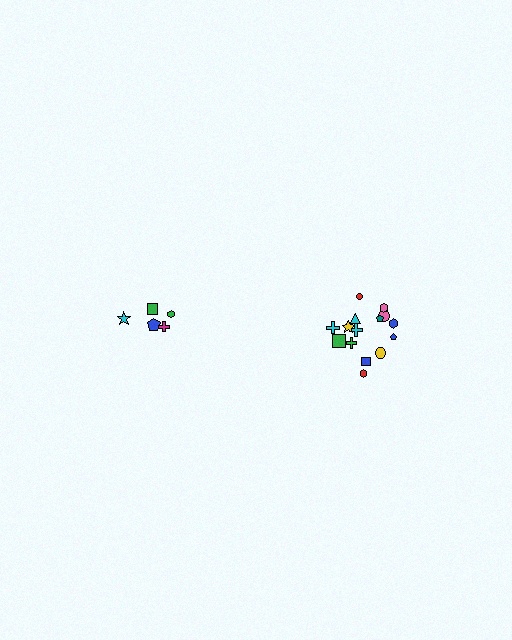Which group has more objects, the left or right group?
The right group.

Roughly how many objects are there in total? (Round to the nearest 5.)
Roughly 20 objects in total.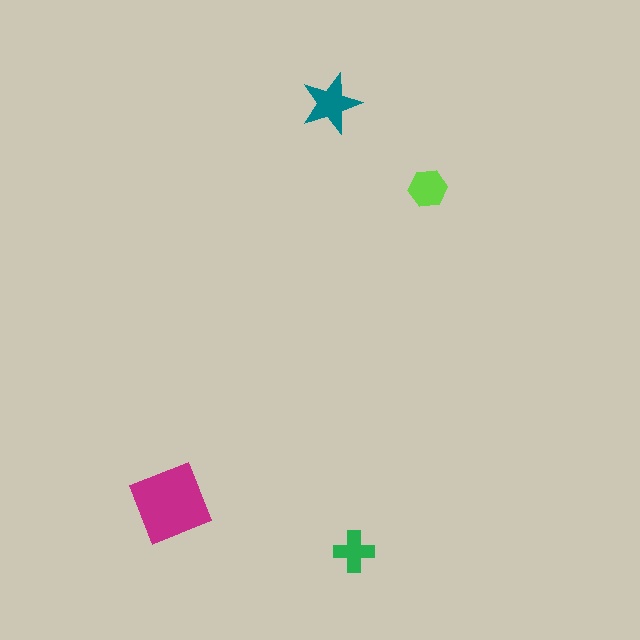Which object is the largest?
The magenta diamond.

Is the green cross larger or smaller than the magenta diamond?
Smaller.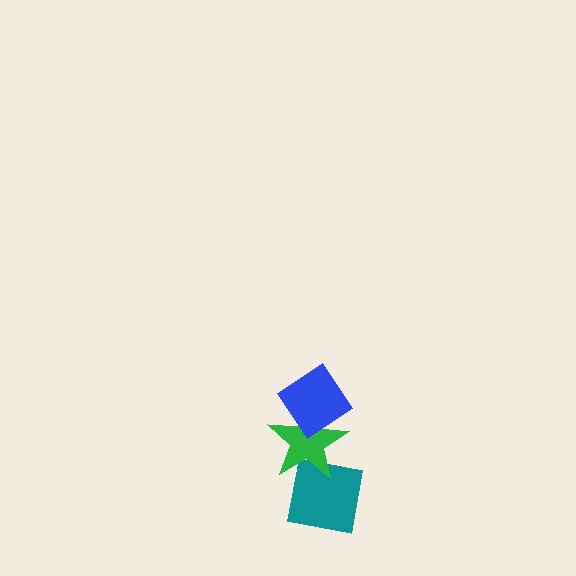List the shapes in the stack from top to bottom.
From top to bottom: the blue diamond, the green star, the teal square.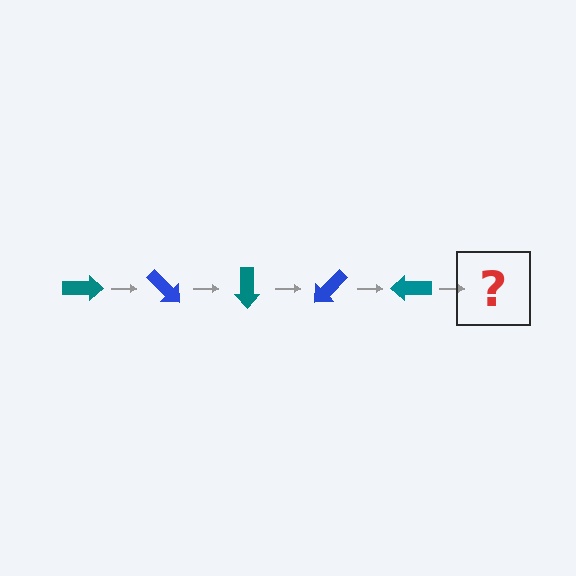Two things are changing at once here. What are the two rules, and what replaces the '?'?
The two rules are that it rotates 45 degrees each step and the color cycles through teal and blue. The '?' should be a blue arrow, rotated 225 degrees from the start.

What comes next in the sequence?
The next element should be a blue arrow, rotated 225 degrees from the start.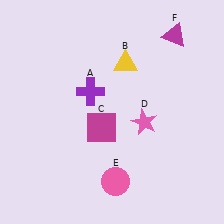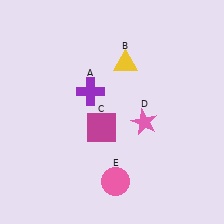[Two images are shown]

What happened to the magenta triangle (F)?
The magenta triangle (F) was removed in Image 2. It was in the top-right area of Image 1.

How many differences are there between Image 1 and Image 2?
There is 1 difference between the two images.